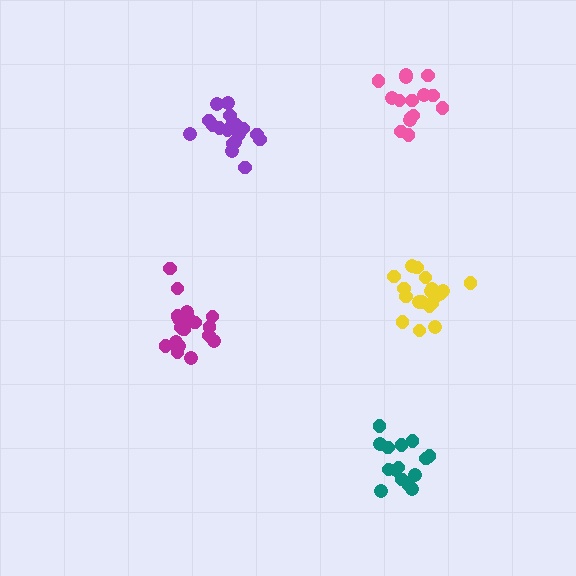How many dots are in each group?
Group 1: 19 dots, Group 2: 15 dots, Group 3: 21 dots, Group 4: 15 dots, Group 5: 19 dots (89 total).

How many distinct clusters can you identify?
There are 5 distinct clusters.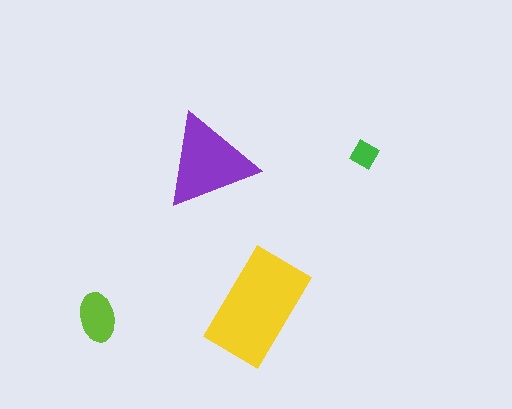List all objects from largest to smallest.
The yellow rectangle, the purple triangle, the lime ellipse, the green diamond.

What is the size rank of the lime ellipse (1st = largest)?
3rd.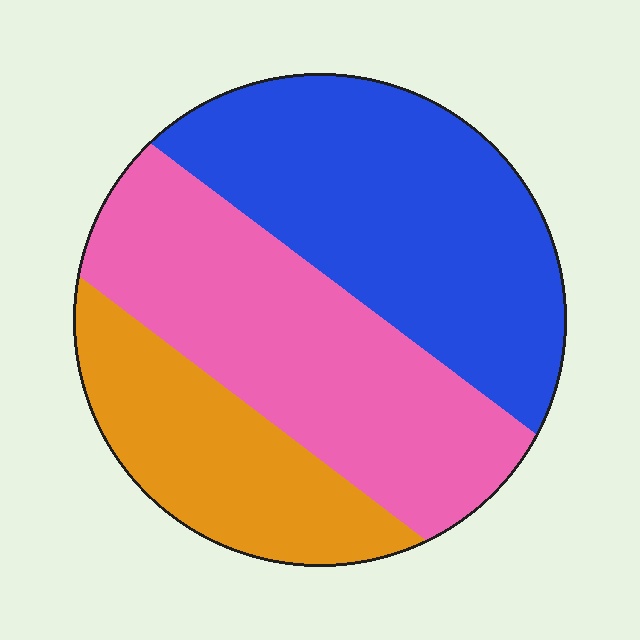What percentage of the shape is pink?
Pink takes up about three eighths (3/8) of the shape.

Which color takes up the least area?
Orange, at roughly 20%.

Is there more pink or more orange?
Pink.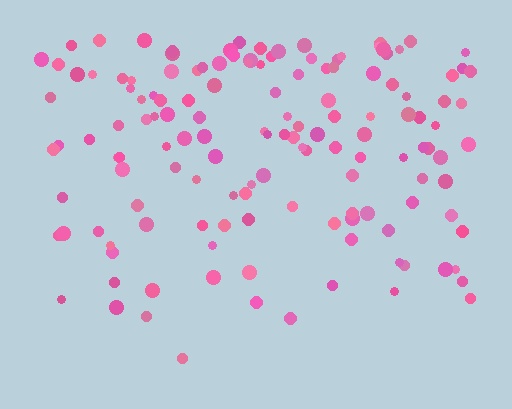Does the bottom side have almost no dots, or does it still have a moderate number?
Still a moderate number, just noticeably fewer than the top.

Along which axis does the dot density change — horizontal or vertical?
Vertical.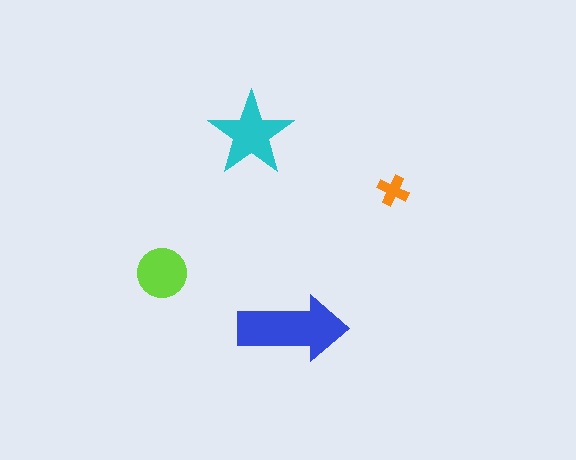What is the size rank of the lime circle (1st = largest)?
3rd.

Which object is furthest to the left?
The lime circle is leftmost.